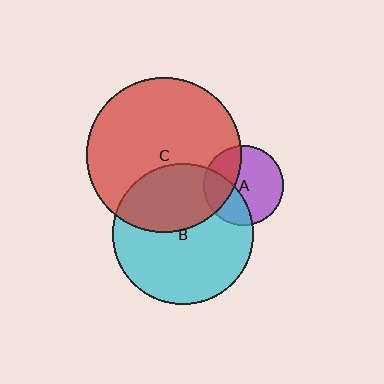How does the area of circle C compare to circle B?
Approximately 1.2 times.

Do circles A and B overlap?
Yes.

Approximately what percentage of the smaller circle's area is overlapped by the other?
Approximately 35%.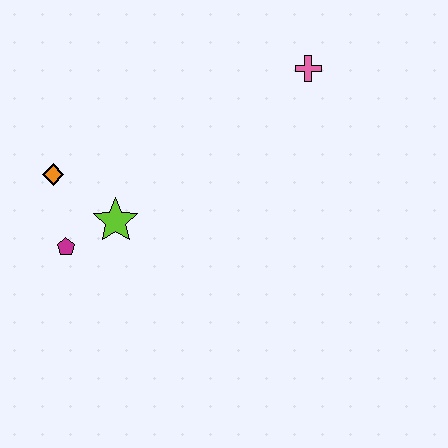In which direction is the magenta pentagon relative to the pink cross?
The magenta pentagon is to the left of the pink cross.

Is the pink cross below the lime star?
No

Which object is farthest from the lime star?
The pink cross is farthest from the lime star.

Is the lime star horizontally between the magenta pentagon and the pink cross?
Yes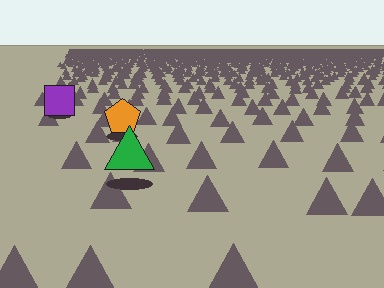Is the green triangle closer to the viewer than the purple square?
Yes. The green triangle is closer — you can tell from the texture gradient: the ground texture is coarser near it.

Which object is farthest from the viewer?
The purple square is farthest from the viewer. It appears smaller and the ground texture around it is denser.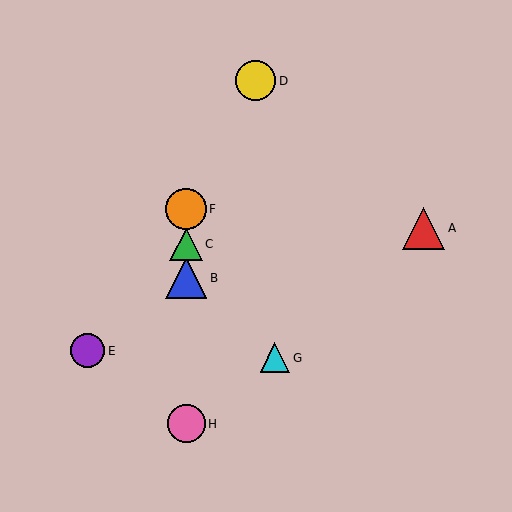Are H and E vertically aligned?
No, H is at x≈186 and E is at x≈88.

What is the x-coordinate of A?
Object A is at x≈424.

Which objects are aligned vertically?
Objects B, C, F, H are aligned vertically.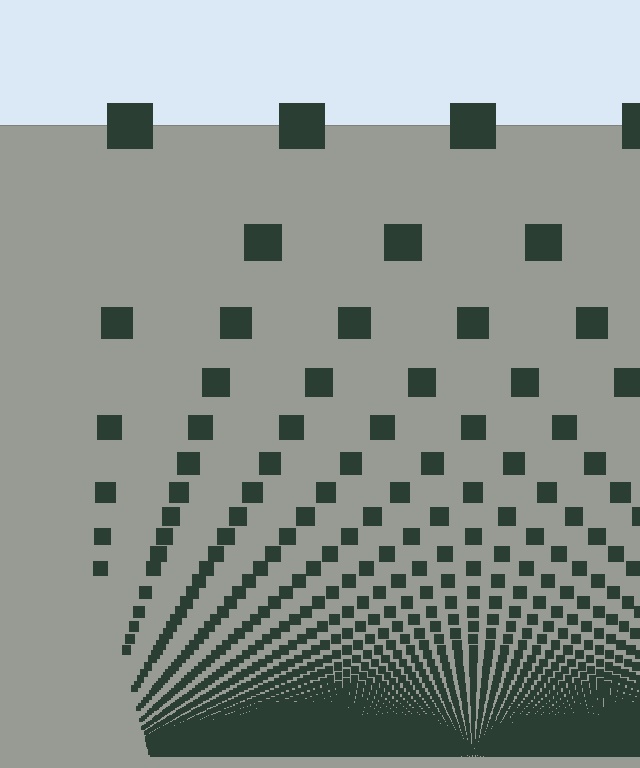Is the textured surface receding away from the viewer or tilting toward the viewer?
The surface appears to tilt toward the viewer. Texture elements get larger and sparser toward the top.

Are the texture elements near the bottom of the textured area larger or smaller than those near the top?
Smaller. The gradient is inverted — elements near the bottom are smaller and denser.